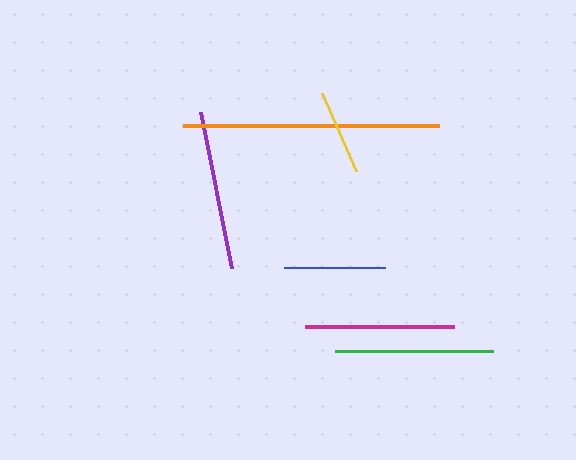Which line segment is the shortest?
The yellow line is the shortest at approximately 85 pixels.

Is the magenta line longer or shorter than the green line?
The green line is longer than the magenta line.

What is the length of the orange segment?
The orange segment is approximately 256 pixels long.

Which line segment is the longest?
The orange line is the longest at approximately 256 pixels.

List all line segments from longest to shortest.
From longest to shortest: orange, purple, green, magenta, blue, yellow.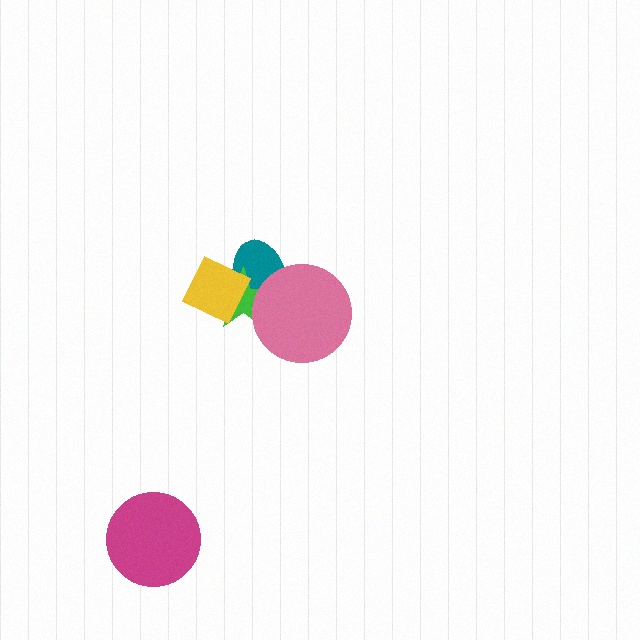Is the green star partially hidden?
Yes, it is partially covered by another shape.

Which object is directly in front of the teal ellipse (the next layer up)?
The green star is directly in front of the teal ellipse.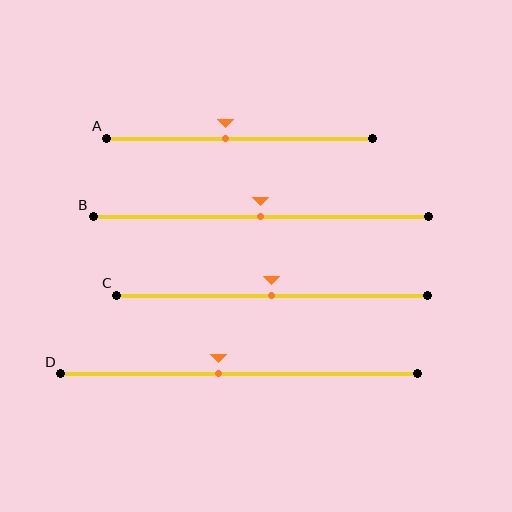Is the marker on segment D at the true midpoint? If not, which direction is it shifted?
No, the marker on segment D is shifted to the left by about 6% of the segment length.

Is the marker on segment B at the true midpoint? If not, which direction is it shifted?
Yes, the marker on segment B is at the true midpoint.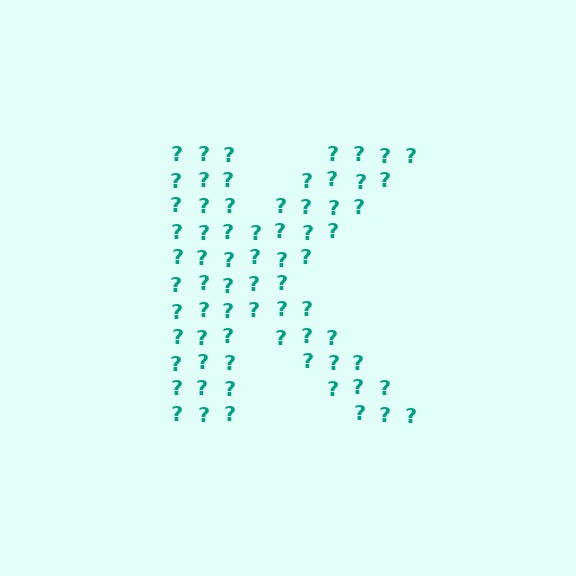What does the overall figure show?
The overall figure shows the letter K.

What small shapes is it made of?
It is made of small question marks.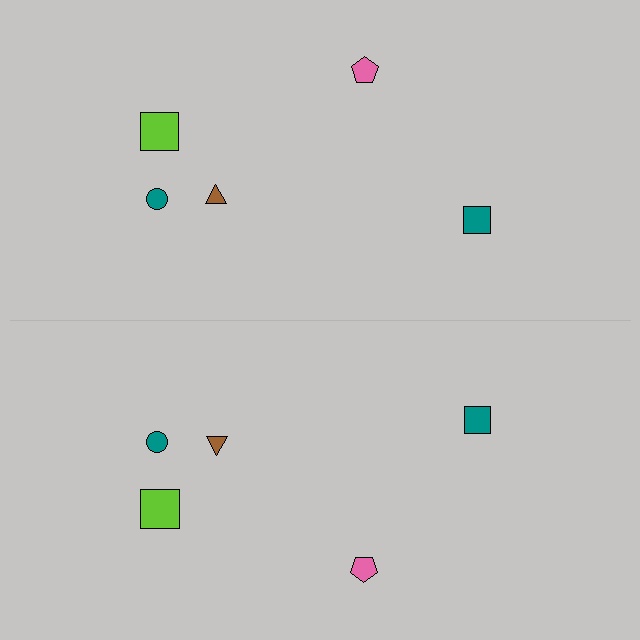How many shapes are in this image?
There are 10 shapes in this image.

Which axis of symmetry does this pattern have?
The pattern has a horizontal axis of symmetry running through the center of the image.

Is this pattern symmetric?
Yes, this pattern has bilateral (reflection) symmetry.